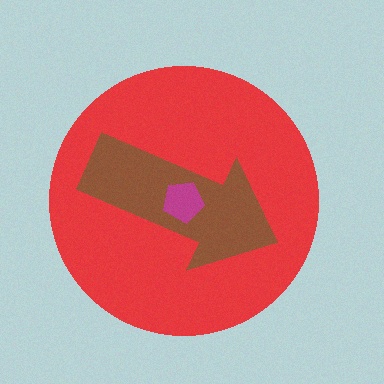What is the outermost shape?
The red circle.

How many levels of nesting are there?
3.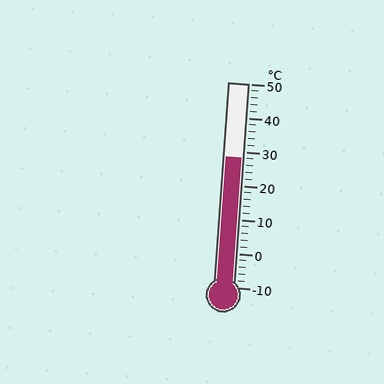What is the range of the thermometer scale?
The thermometer scale ranges from -10°C to 50°C.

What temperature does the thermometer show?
The thermometer shows approximately 28°C.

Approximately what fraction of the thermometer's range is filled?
The thermometer is filled to approximately 65% of its range.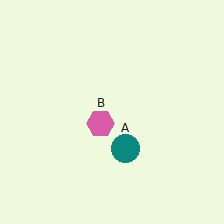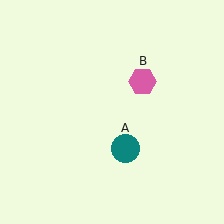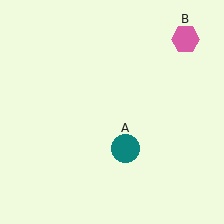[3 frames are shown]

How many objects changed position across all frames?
1 object changed position: pink hexagon (object B).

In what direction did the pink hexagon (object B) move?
The pink hexagon (object B) moved up and to the right.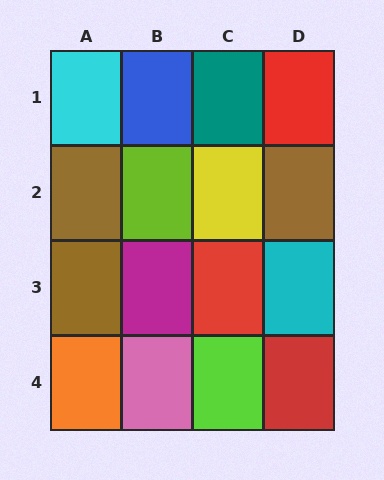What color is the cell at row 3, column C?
Red.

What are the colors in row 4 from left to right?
Orange, pink, lime, red.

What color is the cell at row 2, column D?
Brown.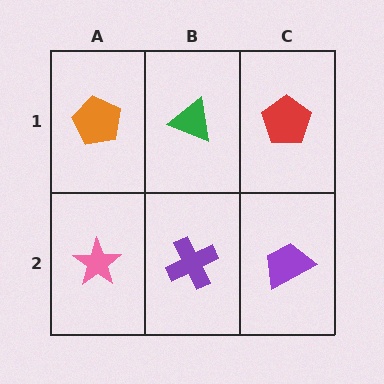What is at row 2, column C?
A purple trapezoid.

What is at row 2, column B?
A purple cross.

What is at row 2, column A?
A pink star.